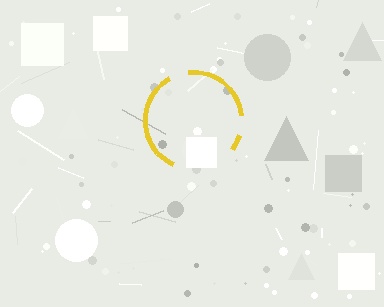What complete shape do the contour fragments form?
The contour fragments form a circle.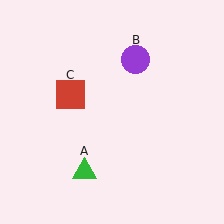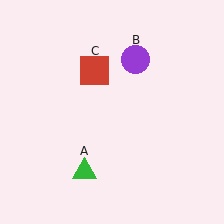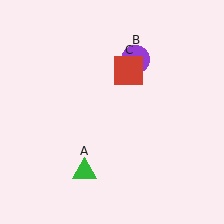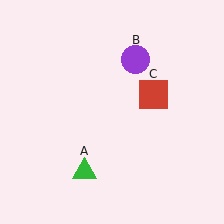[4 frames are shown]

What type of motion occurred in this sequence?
The red square (object C) rotated clockwise around the center of the scene.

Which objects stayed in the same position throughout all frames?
Green triangle (object A) and purple circle (object B) remained stationary.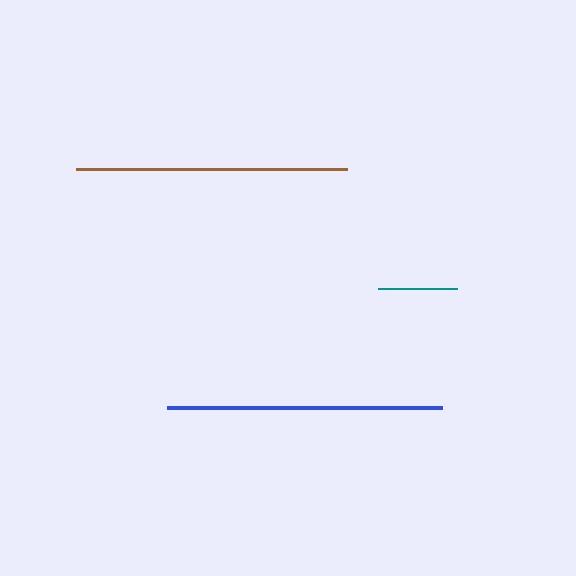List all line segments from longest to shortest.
From longest to shortest: blue, brown, teal.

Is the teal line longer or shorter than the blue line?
The blue line is longer than the teal line.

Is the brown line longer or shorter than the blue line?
The blue line is longer than the brown line.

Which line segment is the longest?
The blue line is the longest at approximately 274 pixels.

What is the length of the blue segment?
The blue segment is approximately 274 pixels long.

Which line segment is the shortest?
The teal line is the shortest at approximately 79 pixels.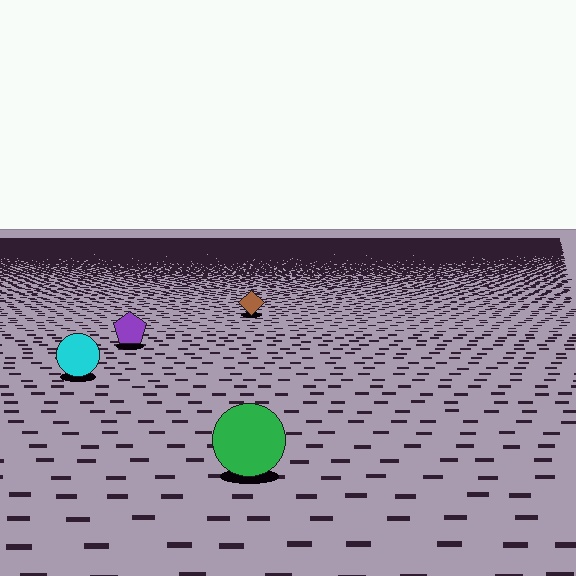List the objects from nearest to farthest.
From nearest to farthest: the green circle, the cyan circle, the purple pentagon, the brown diamond.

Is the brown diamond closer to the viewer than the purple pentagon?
No. The purple pentagon is closer — you can tell from the texture gradient: the ground texture is coarser near it.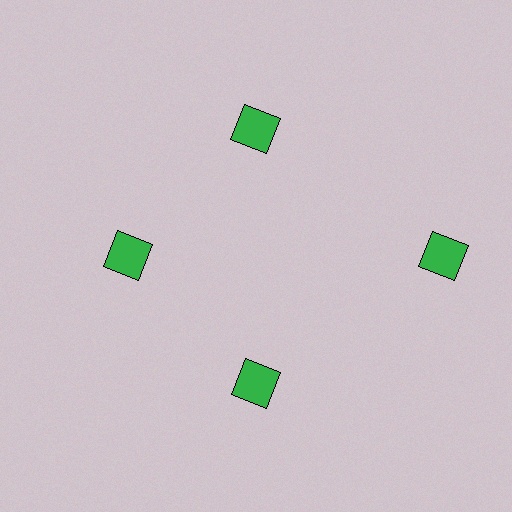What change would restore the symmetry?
The symmetry would be restored by moving it inward, back onto the ring so that all 4 squares sit at equal angles and equal distance from the center.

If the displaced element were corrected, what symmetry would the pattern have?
It would have 4-fold rotational symmetry — the pattern would map onto itself every 90 degrees.